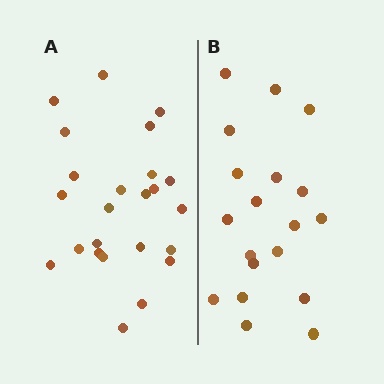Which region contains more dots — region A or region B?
Region A (the left region) has more dots.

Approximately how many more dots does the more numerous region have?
Region A has about 5 more dots than region B.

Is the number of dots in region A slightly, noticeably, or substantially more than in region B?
Region A has noticeably more, but not dramatically so. The ratio is roughly 1.3 to 1.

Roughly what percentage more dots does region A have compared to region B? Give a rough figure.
About 25% more.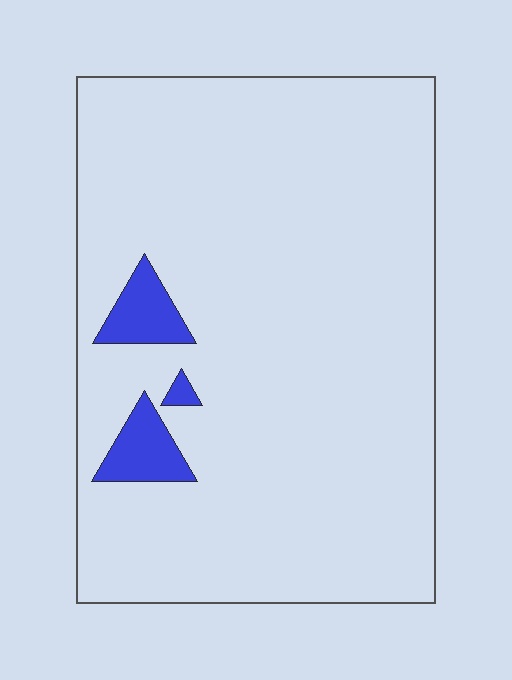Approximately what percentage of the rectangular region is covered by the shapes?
Approximately 5%.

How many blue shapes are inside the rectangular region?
3.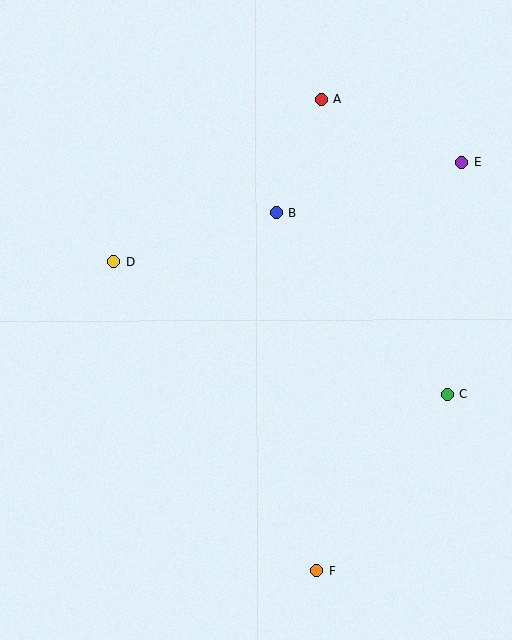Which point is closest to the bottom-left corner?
Point F is closest to the bottom-left corner.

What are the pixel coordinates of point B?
Point B is at (276, 213).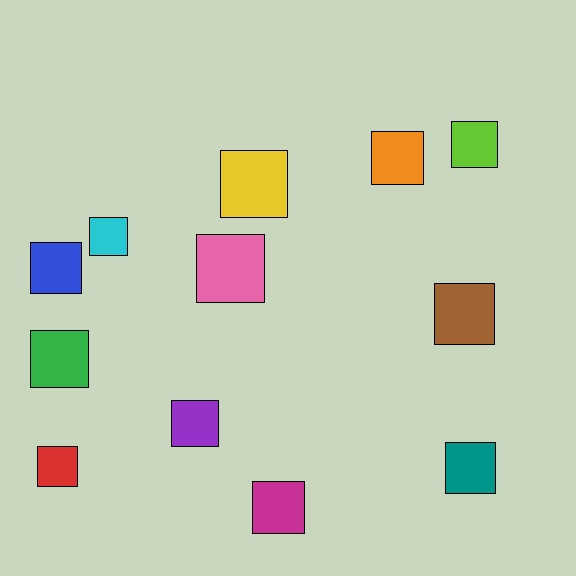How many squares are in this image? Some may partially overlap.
There are 12 squares.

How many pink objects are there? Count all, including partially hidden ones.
There is 1 pink object.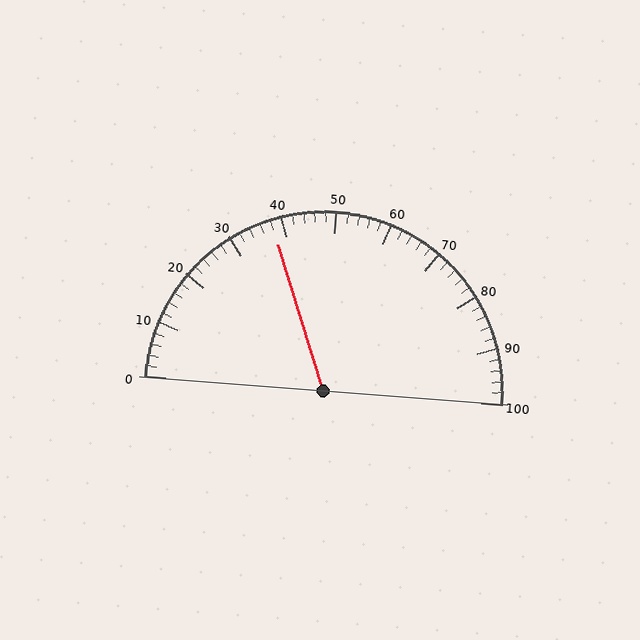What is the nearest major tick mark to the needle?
The nearest major tick mark is 40.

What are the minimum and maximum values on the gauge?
The gauge ranges from 0 to 100.